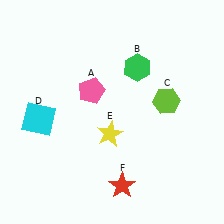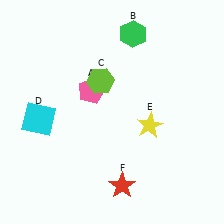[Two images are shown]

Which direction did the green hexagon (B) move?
The green hexagon (B) moved up.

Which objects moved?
The objects that moved are: the green hexagon (B), the lime hexagon (C), the yellow star (E).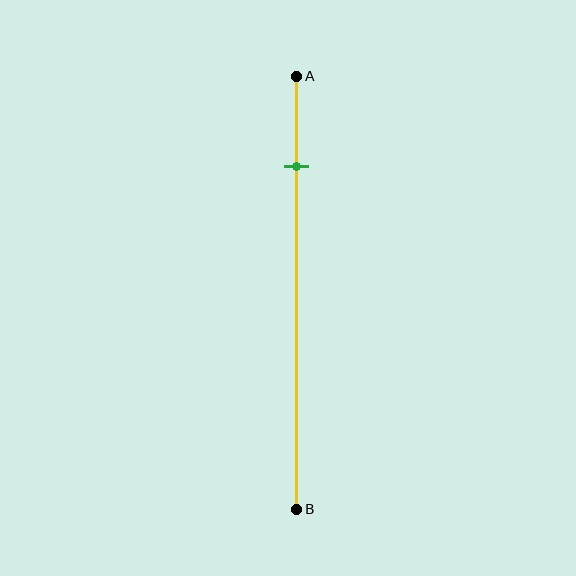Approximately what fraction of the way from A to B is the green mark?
The green mark is approximately 20% of the way from A to B.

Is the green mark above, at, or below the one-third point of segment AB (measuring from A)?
The green mark is above the one-third point of segment AB.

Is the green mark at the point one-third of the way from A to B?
No, the mark is at about 20% from A, not at the 33% one-third point.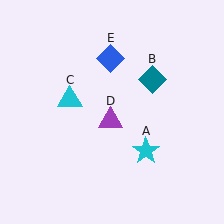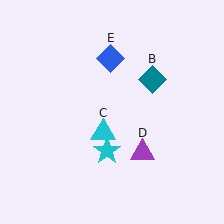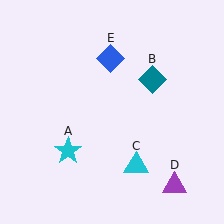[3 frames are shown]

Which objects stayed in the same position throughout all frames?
Teal diamond (object B) and blue diamond (object E) remained stationary.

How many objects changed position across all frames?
3 objects changed position: cyan star (object A), cyan triangle (object C), purple triangle (object D).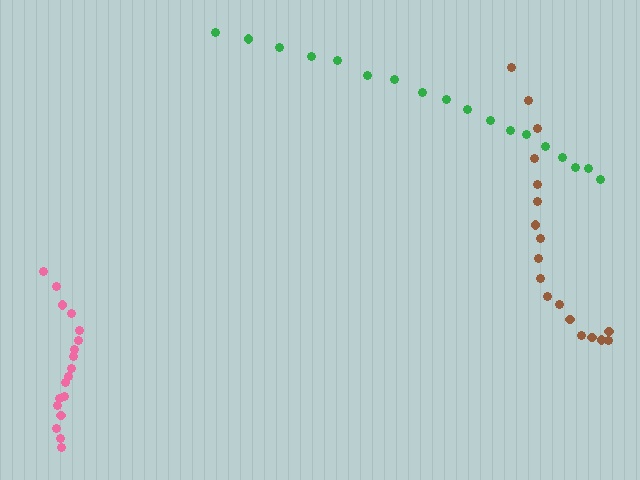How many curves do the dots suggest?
There are 3 distinct paths.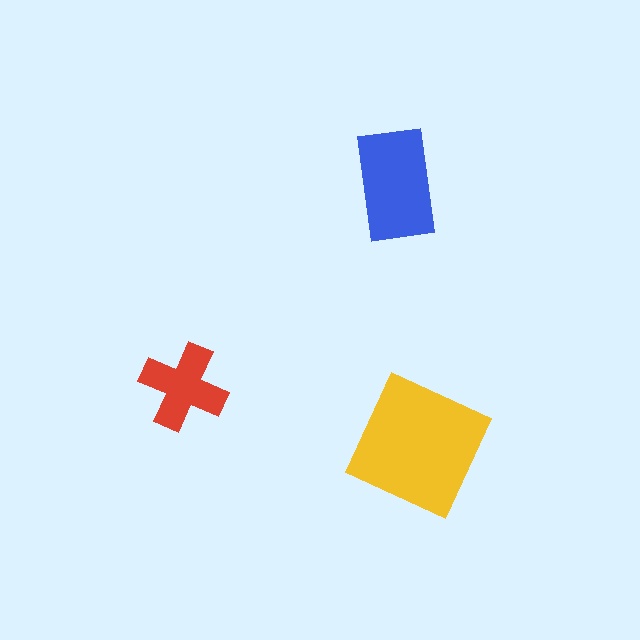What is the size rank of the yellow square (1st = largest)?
1st.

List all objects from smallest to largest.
The red cross, the blue rectangle, the yellow square.